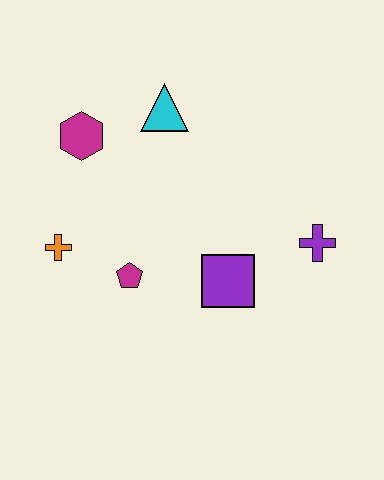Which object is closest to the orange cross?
The magenta pentagon is closest to the orange cross.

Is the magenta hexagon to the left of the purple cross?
Yes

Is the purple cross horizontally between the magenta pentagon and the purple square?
No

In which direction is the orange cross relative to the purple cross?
The orange cross is to the left of the purple cross.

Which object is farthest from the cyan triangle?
The purple cross is farthest from the cyan triangle.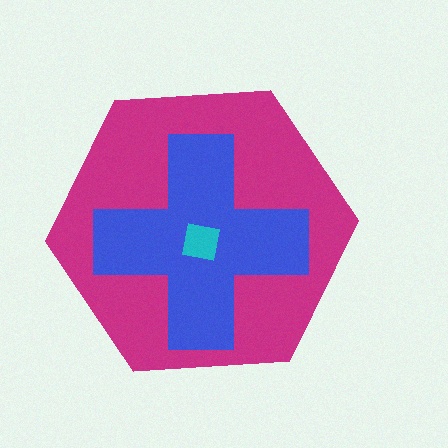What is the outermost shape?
The magenta hexagon.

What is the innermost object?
The cyan square.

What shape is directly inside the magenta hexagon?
The blue cross.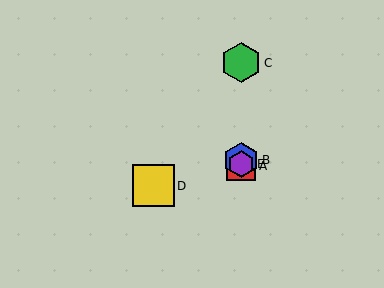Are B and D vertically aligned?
No, B is at x≈241 and D is at x≈153.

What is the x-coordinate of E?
Object E is at x≈241.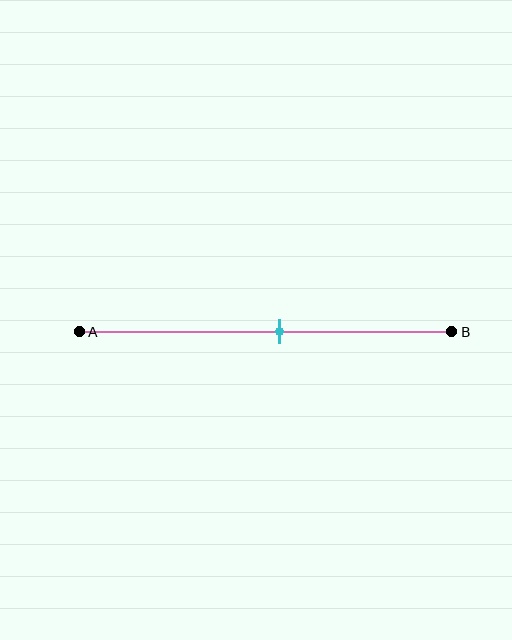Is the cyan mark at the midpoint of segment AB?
No, the mark is at about 55% from A, not at the 50% midpoint.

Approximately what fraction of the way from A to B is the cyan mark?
The cyan mark is approximately 55% of the way from A to B.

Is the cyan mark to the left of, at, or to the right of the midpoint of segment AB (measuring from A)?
The cyan mark is to the right of the midpoint of segment AB.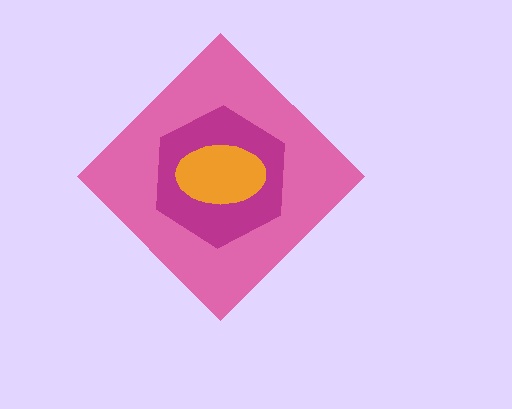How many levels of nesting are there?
3.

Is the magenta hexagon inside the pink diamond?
Yes.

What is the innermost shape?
The orange ellipse.